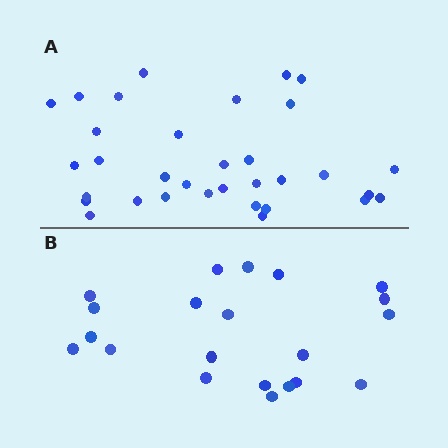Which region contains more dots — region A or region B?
Region A (the top region) has more dots.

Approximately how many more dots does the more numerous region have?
Region A has roughly 12 or so more dots than region B.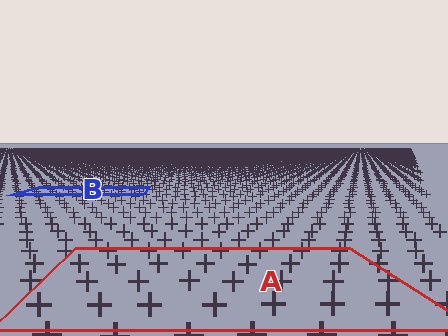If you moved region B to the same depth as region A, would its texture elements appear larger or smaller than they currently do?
They would appear larger. At a closer depth, the same texture elements are projected at a bigger on-screen size.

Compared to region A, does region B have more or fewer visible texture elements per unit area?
Region B has more texture elements per unit area — they are packed more densely because it is farther away.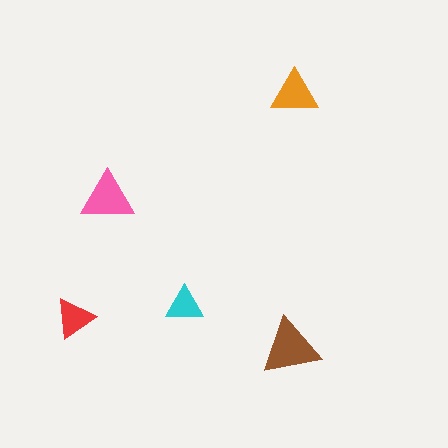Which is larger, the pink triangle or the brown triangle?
The brown one.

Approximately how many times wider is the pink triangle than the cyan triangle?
About 1.5 times wider.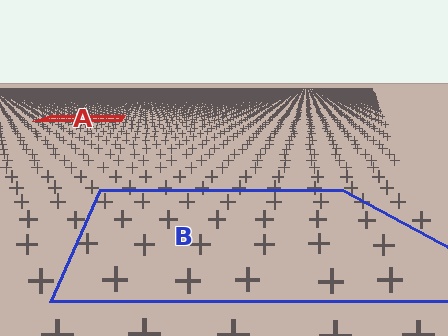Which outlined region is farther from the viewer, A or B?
Region A is farther from the viewer — the texture elements inside it appear smaller and more densely packed.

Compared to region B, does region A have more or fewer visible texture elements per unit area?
Region A has more texture elements per unit area — they are packed more densely because it is farther away.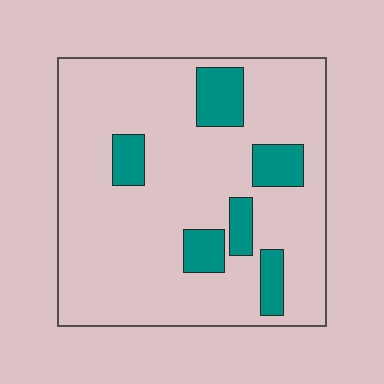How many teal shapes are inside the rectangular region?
6.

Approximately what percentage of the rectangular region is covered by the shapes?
Approximately 15%.